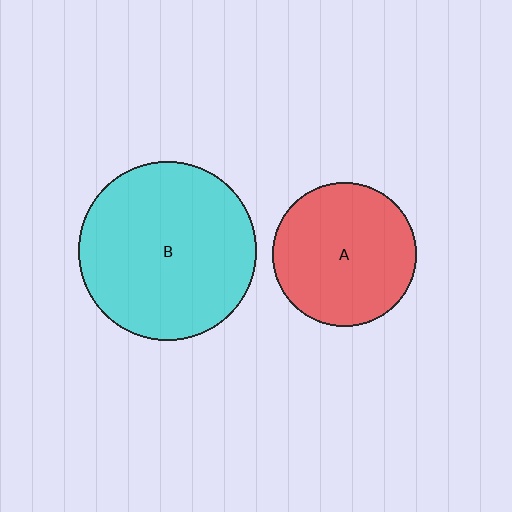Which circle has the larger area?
Circle B (cyan).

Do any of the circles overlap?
No, none of the circles overlap.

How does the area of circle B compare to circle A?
Approximately 1.5 times.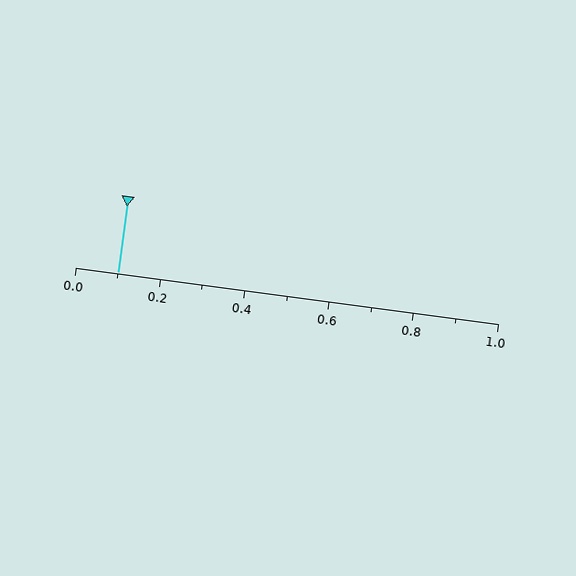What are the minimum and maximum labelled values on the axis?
The axis runs from 0.0 to 1.0.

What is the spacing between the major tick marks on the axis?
The major ticks are spaced 0.2 apart.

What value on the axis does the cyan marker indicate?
The marker indicates approximately 0.1.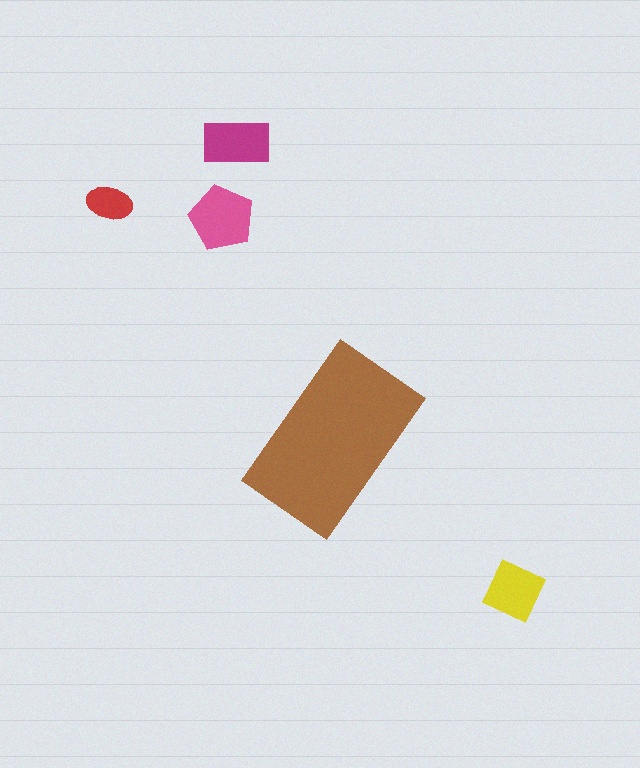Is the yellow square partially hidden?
No, the yellow square is fully visible.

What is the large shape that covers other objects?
A brown rectangle.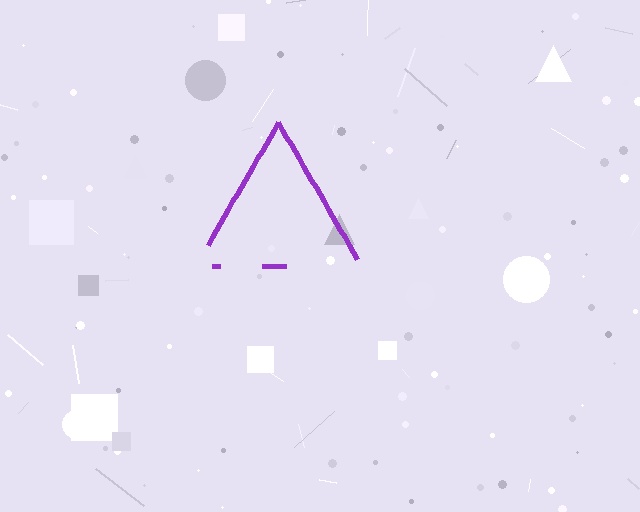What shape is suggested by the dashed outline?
The dashed outline suggests a triangle.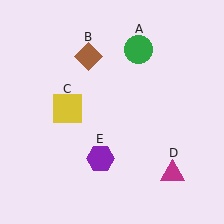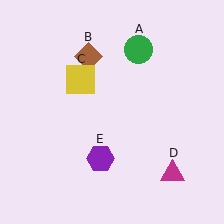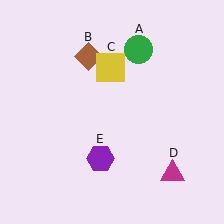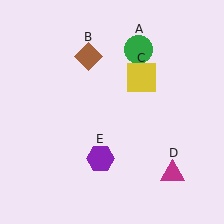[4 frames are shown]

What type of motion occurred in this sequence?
The yellow square (object C) rotated clockwise around the center of the scene.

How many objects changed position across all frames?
1 object changed position: yellow square (object C).